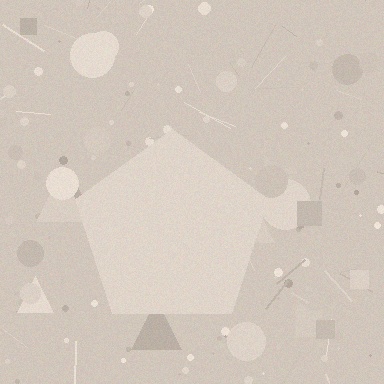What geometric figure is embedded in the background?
A pentagon is embedded in the background.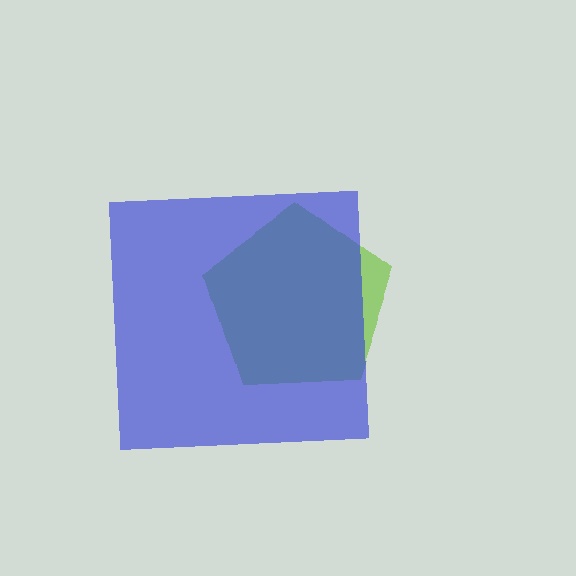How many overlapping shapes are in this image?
There are 2 overlapping shapes in the image.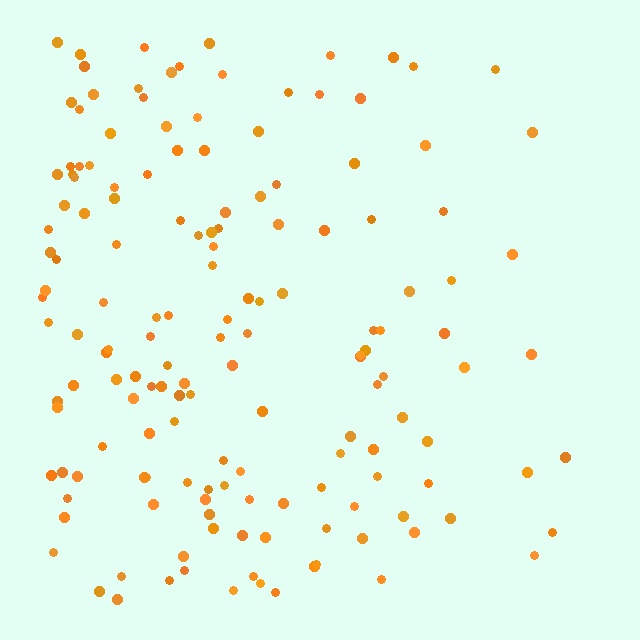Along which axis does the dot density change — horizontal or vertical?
Horizontal.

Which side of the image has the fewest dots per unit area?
The right.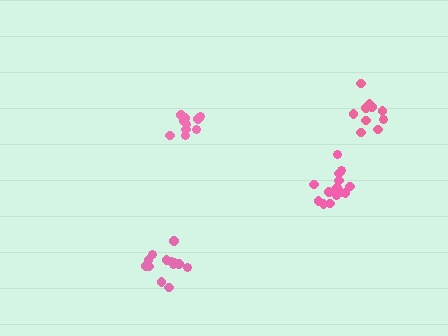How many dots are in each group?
Group 1: 10 dots, Group 2: 13 dots, Group 3: 14 dots, Group 4: 10 dots (47 total).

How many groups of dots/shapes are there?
There are 4 groups.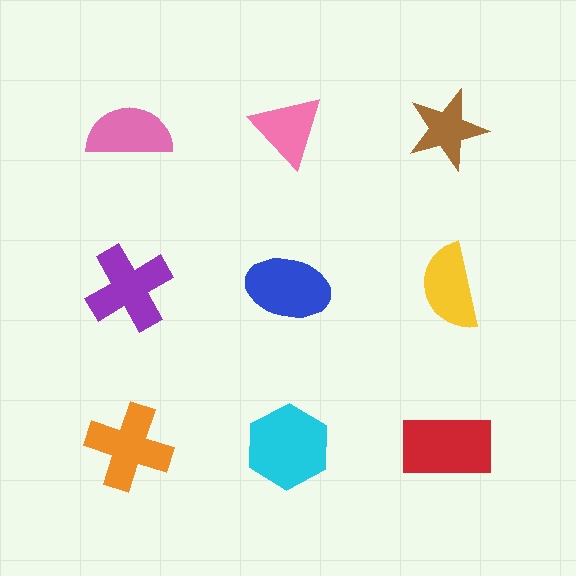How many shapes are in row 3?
3 shapes.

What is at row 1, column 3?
A brown star.